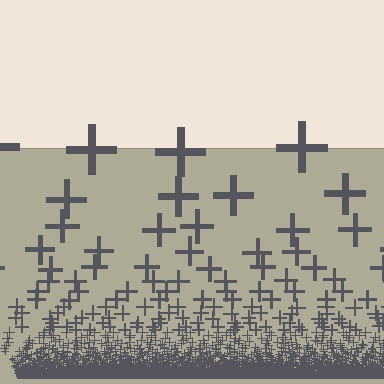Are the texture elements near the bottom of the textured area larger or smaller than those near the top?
Smaller. The gradient is inverted — elements near the bottom are smaller and denser.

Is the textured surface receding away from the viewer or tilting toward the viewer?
The surface appears to tilt toward the viewer. Texture elements get larger and sparser toward the top.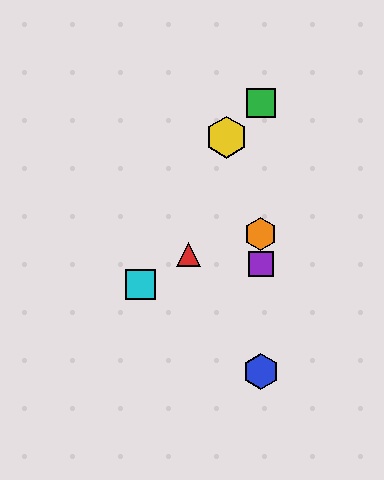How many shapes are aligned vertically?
4 shapes (the blue hexagon, the green square, the purple square, the orange hexagon) are aligned vertically.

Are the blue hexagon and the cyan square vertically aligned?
No, the blue hexagon is at x≈261 and the cyan square is at x≈140.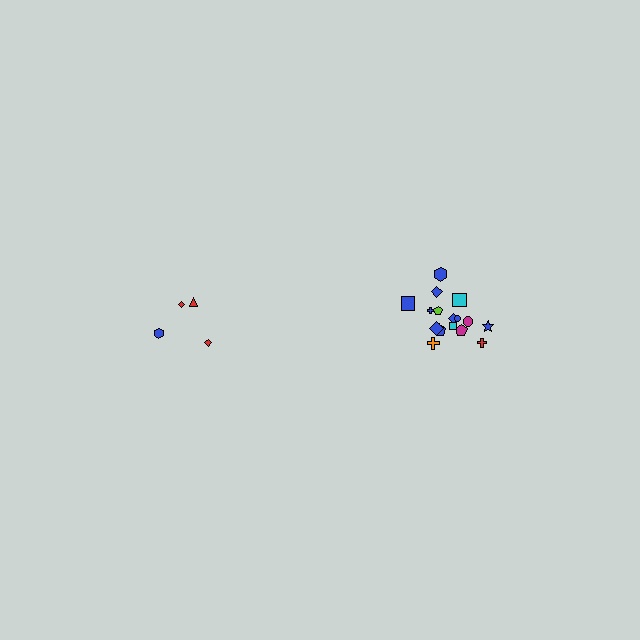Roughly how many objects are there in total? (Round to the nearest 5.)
Roughly 20 objects in total.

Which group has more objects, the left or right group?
The right group.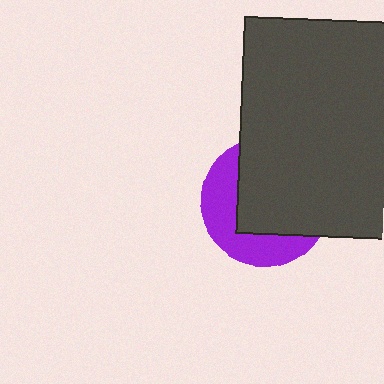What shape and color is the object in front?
The object in front is a dark gray rectangle.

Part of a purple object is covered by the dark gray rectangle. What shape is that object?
It is a circle.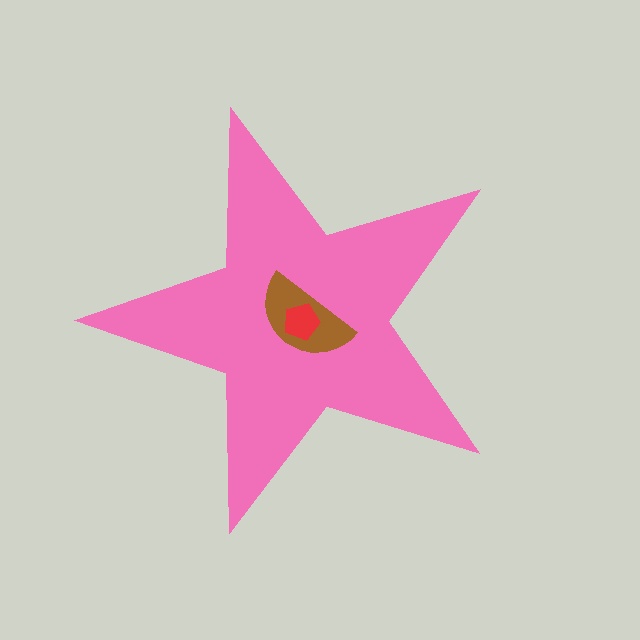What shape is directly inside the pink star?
The brown semicircle.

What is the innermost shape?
The red pentagon.